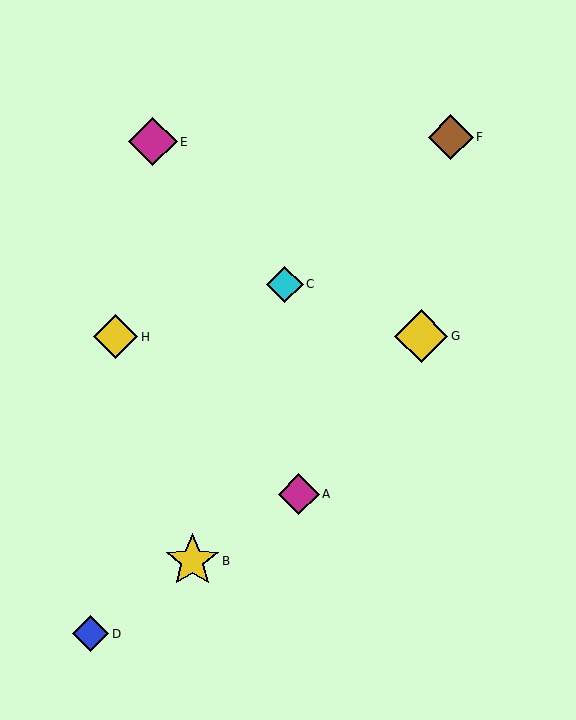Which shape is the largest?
The yellow star (labeled B) is the largest.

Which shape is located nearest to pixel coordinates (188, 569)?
The yellow star (labeled B) at (192, 561) is nearest to that location.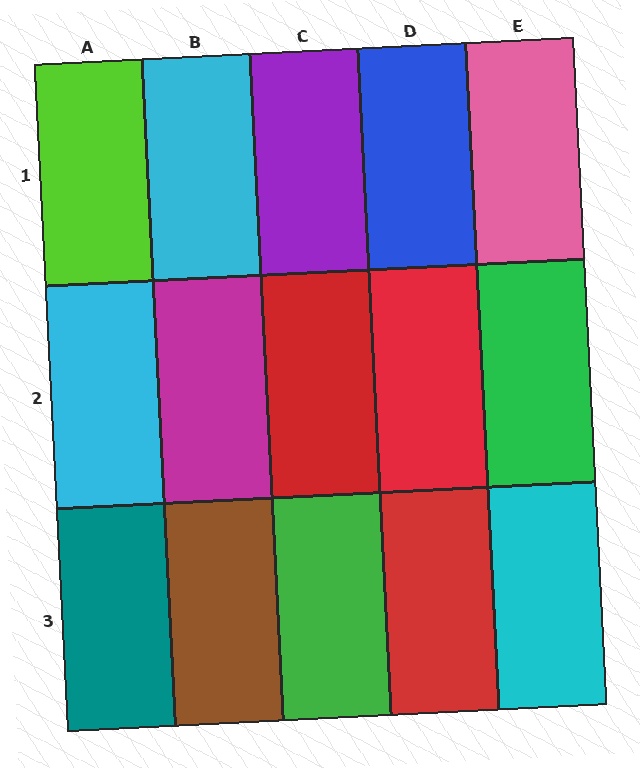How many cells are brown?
1 cell is brown.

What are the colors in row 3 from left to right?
Teal, brown, green, red, cyan.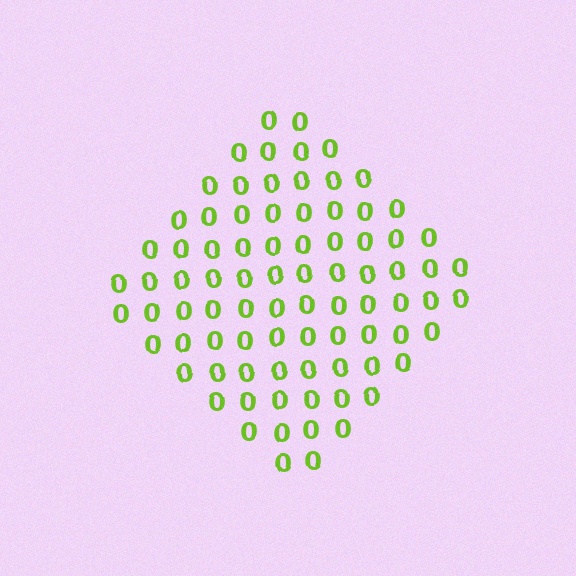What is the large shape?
The large shape is a diamond.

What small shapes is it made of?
It is made of small digit 0's.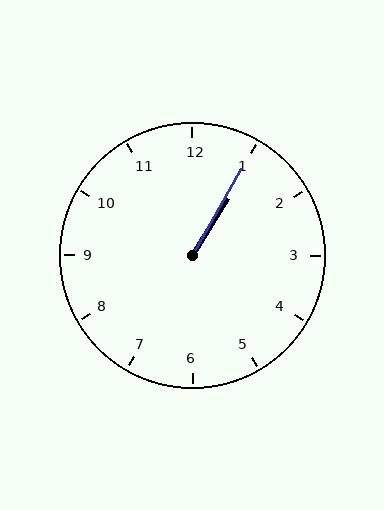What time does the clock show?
1:05.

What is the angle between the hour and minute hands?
Approximately 2 degrees.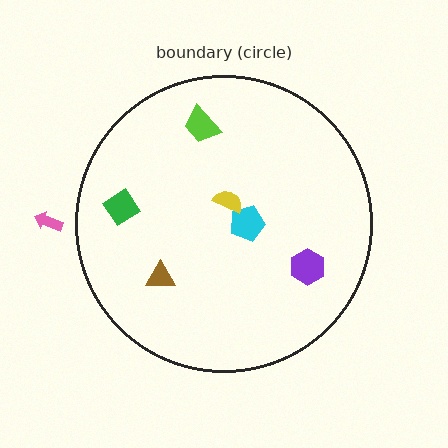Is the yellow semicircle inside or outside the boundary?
Inside.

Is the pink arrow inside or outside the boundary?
Outside.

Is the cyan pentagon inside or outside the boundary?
Inside.